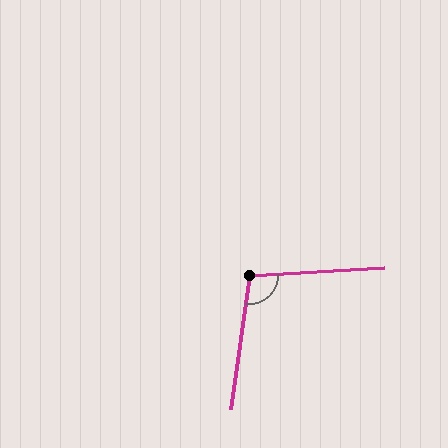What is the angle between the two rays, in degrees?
Approximately 102 degrees.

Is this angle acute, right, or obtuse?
It is obtuse.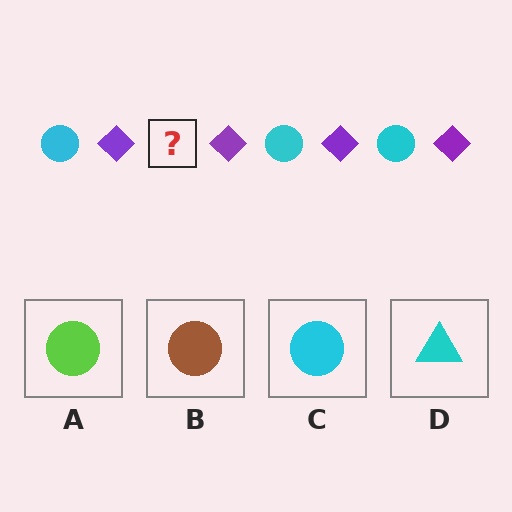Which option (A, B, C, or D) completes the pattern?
C.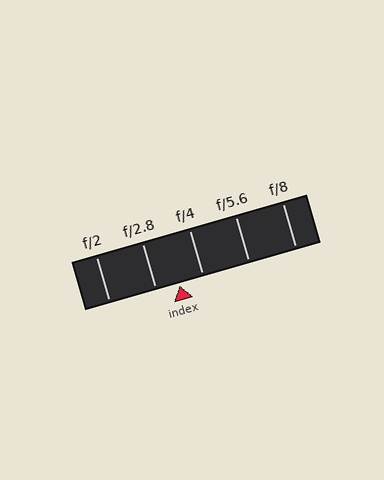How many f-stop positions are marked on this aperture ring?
There are 5 f-stop positions marked.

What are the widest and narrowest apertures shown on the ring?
The widest aperture shown is f/2 and the narrowest is f/8.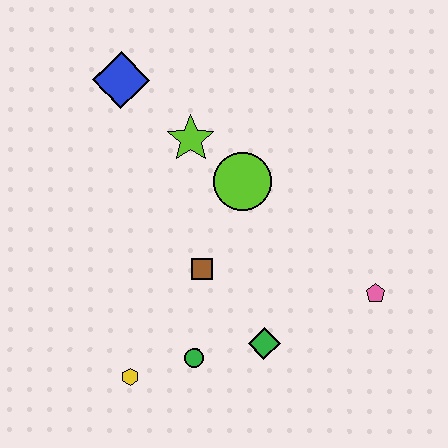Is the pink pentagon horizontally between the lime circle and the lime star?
No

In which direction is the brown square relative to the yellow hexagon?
The brown square is above the yellow hexagon.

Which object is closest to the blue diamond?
The lime star is closest to the blue diamond.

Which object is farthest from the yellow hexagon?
The blue diamond is farthest from the yellow hexagon.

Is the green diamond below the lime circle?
Yes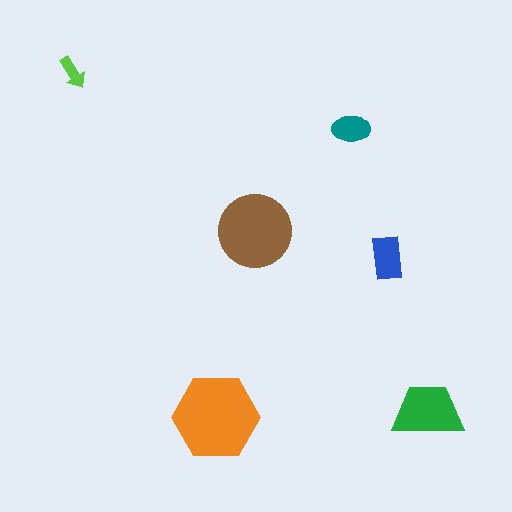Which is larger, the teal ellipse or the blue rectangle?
The blue rectangle.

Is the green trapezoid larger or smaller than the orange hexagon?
Smaller.